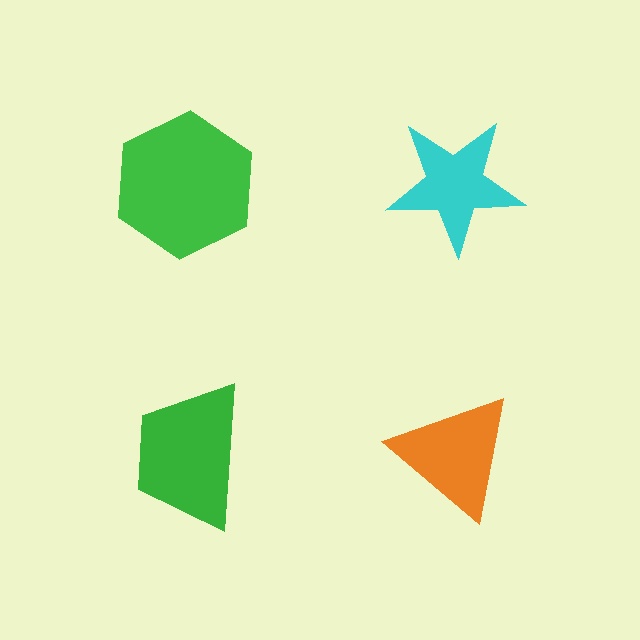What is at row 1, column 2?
A cyan star.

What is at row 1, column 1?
A green hexagon.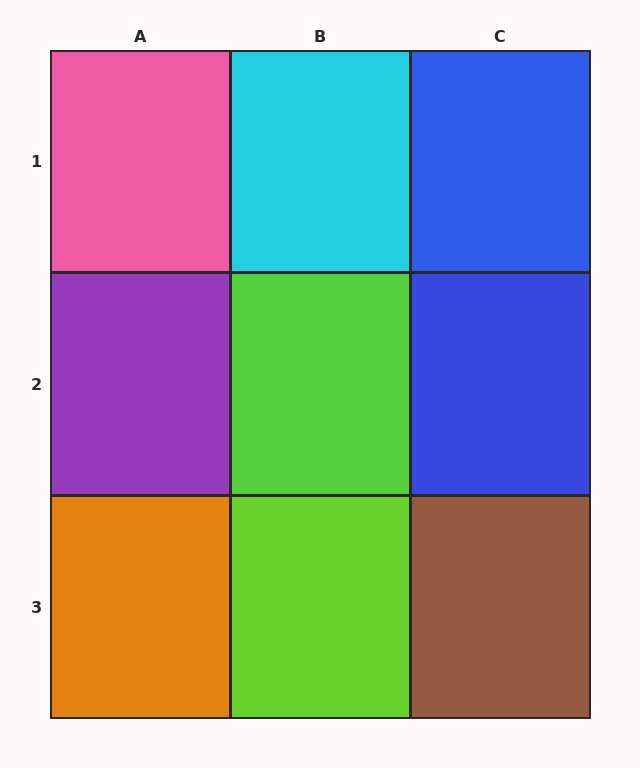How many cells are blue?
2 cells are blue.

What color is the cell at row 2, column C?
Blue.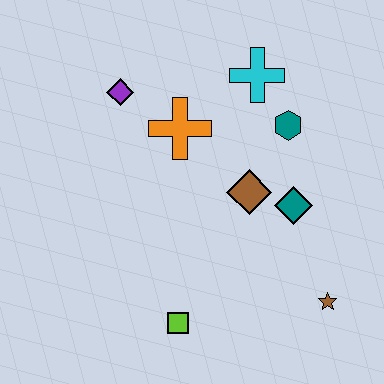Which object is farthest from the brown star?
The purple diamond is farthest from the brown star.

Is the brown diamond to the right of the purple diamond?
Yes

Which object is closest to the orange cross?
The purple diamond is closest to the orange cross.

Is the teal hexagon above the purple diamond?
No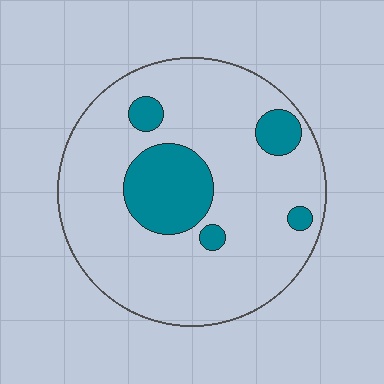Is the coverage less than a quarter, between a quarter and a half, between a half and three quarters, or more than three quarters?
Less than a quarter.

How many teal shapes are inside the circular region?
5.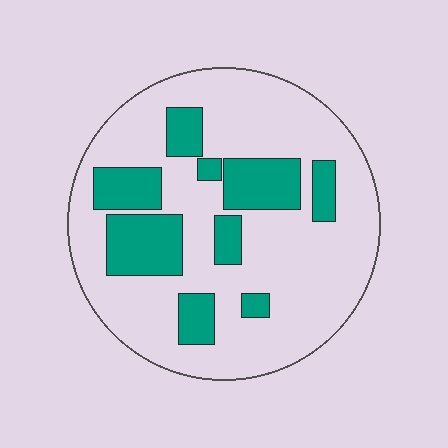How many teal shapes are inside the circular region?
9.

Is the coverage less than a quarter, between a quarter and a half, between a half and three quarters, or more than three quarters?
Between a quarter and a half.